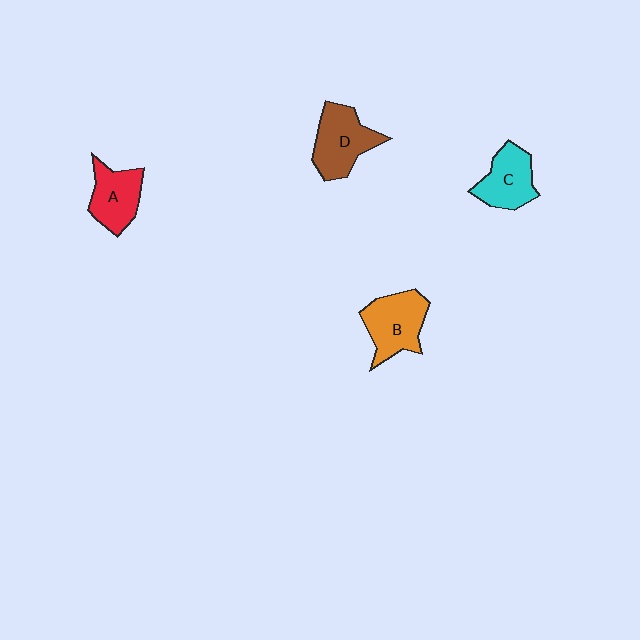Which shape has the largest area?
Shape B (orange).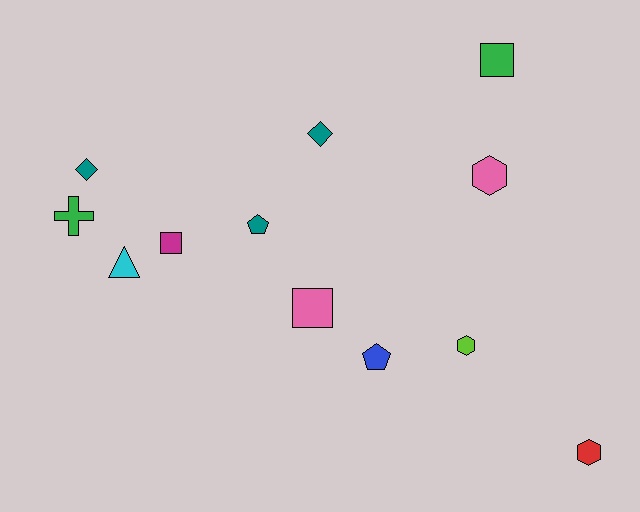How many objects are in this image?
There are 12 objects.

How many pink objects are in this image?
There are 2 pink objects.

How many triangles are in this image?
There is 1 triangle.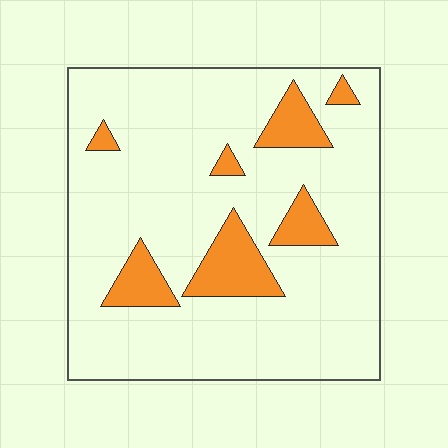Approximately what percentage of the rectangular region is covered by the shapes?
Approximately 15%.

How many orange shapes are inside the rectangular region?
7.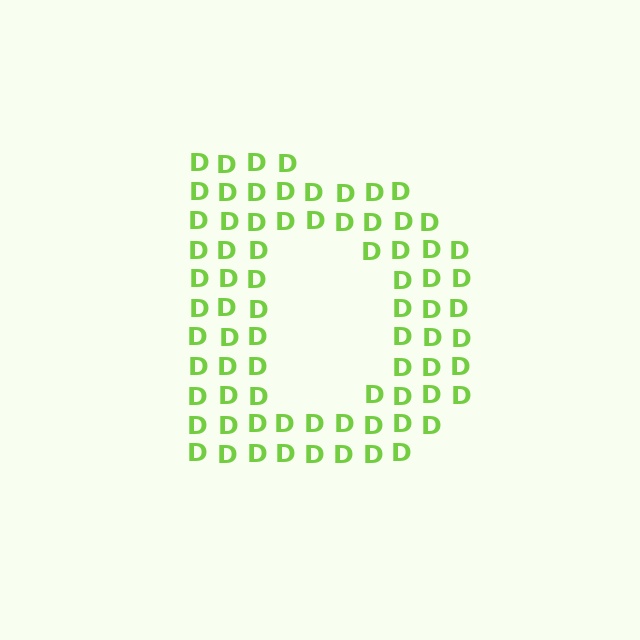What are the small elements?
The small elements are letter D's.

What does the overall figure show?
The overall figure shows the letter D.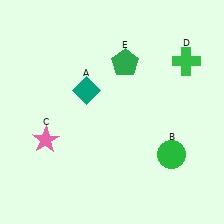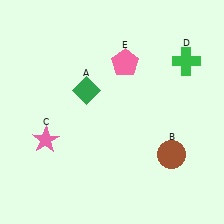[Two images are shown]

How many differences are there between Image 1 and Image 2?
There are 3 differences between the two images.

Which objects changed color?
A changed from teal to green. B changed from green to brown. E changed from green to pink.